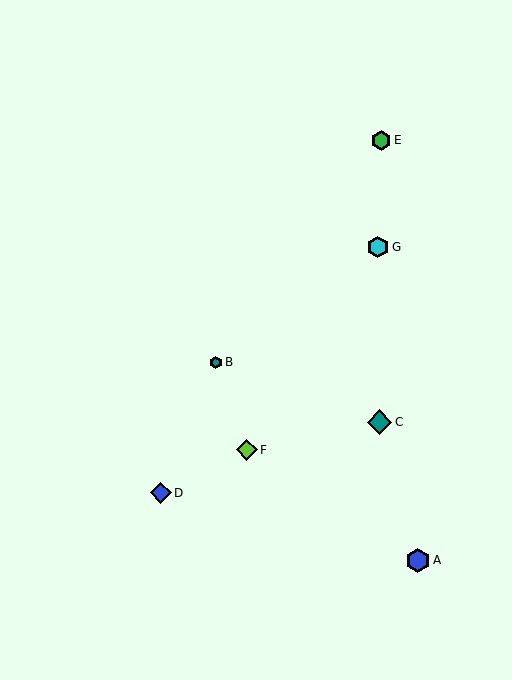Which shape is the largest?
The teal diamond (labeled C) is the largest.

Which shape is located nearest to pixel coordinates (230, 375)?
The teal hexagon (labeled B) at (216, 362) is nearest to that location.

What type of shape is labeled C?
Shape C is a teal diamond.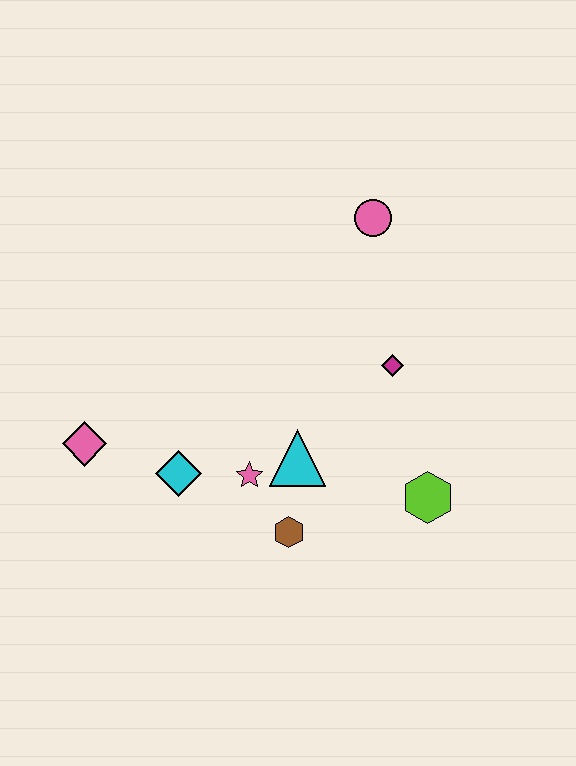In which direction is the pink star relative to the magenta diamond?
The pink star is to the left of the magenta diamond.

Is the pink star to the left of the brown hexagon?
Yes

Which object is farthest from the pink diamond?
The pink circle is farthest from the pink diamond.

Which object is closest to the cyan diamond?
The pink star is closest to the cyan diamond.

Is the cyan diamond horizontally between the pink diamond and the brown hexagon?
Yes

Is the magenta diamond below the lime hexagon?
No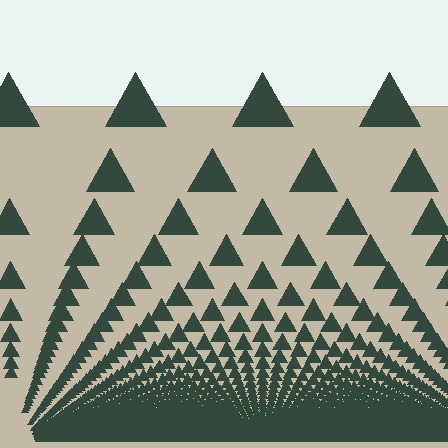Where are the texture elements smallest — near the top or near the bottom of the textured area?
Near the bottom.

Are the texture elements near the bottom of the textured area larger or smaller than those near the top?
Smaller. The gradient is inverted — elements near the bottom are smaller and denser.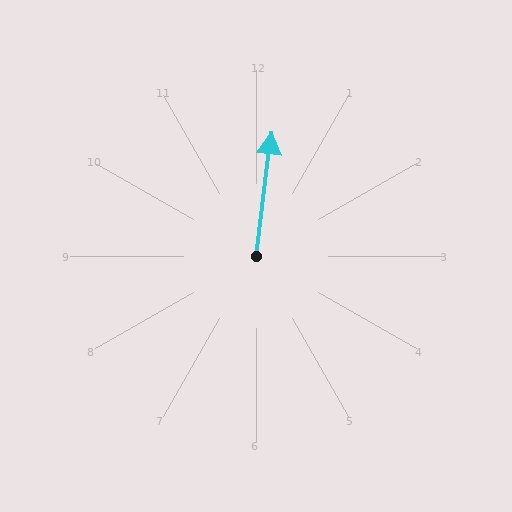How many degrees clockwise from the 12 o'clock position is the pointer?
Approximately 7 degrees.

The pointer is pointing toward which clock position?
Roughly 12 o'clock.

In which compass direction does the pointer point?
North.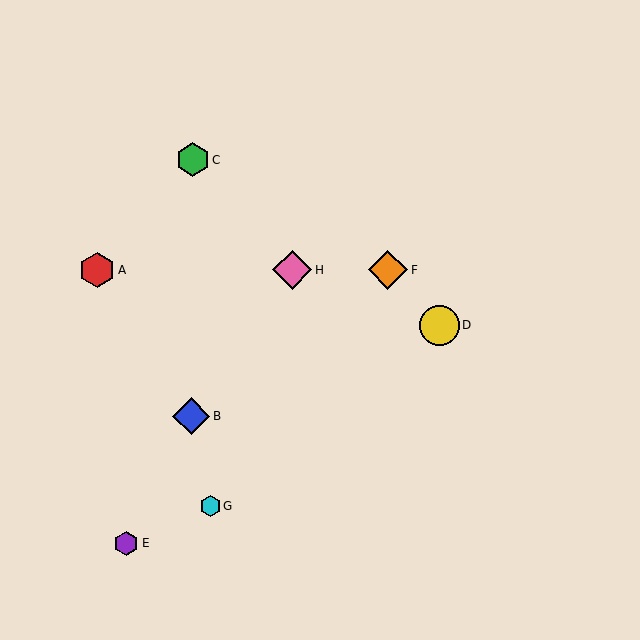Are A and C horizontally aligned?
No, A is at y≈270 and C is at y≈160.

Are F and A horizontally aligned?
Yes, both are at y≈270.